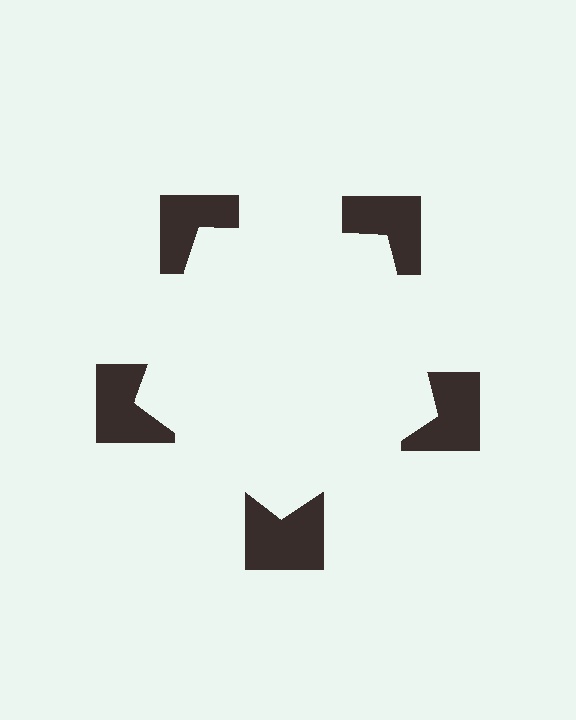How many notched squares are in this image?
There are 5 — one at each vertex of the illusory pentagon.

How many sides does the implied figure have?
5 sides.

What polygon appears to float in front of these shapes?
An illusory pentagon — its edges are inferred from the aligned wedge cuts in the notched squares, not physically drawn.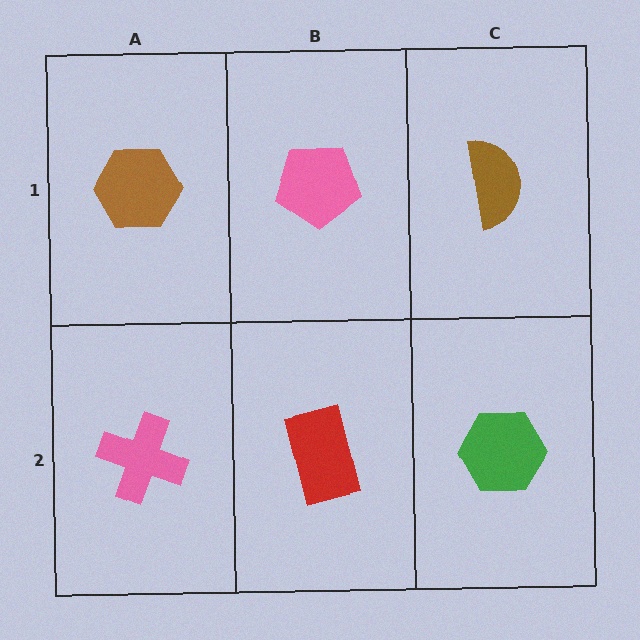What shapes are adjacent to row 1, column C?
A green hexagon (row 2, column C), a pink pentagon (row 1, column B).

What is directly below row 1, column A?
A pink cross.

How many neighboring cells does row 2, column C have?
2.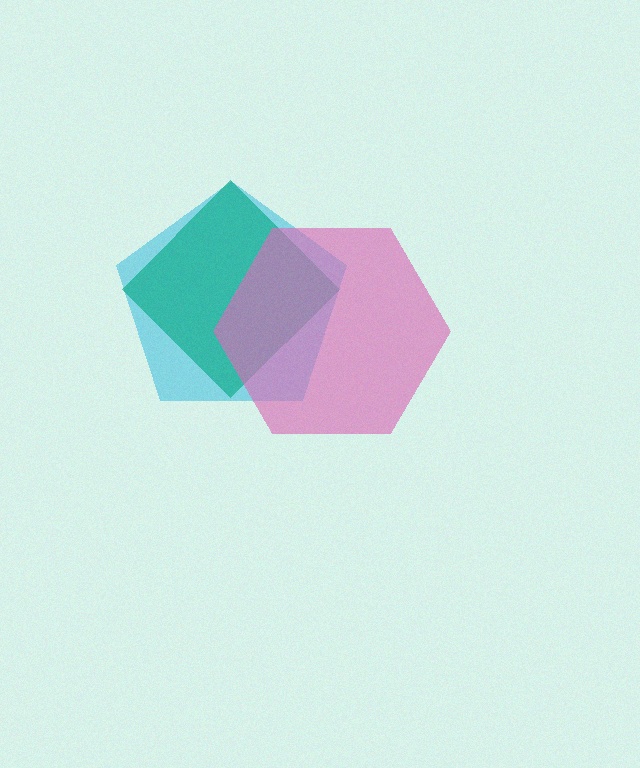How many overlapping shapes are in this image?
There are 3 overlapping shapes in the image.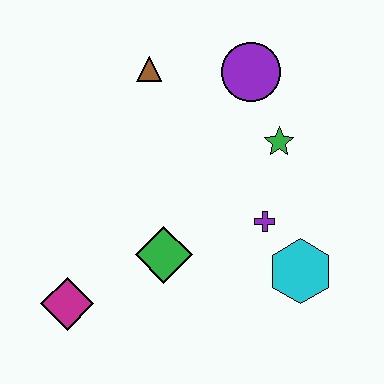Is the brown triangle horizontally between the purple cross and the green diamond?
No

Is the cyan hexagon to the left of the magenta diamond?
No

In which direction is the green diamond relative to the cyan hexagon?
The green diamond is to the left of the cyan hexagon.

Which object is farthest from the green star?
The magenta diamond is farthest from the green star.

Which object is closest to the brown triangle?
The purple circle is closest to the brown triangle.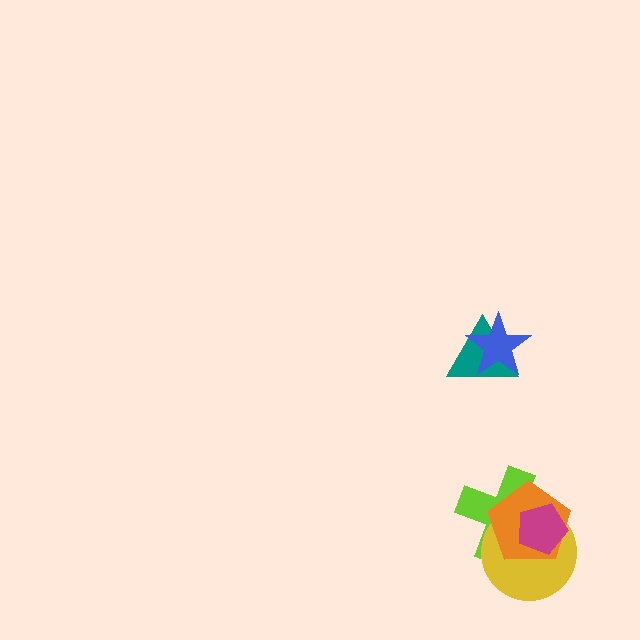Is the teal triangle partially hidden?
Yes, it is partially covered by another shape.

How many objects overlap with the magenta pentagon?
3 objects overlap with the magenta pentagon.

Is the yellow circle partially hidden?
Yes, it is partially covered by another shape.